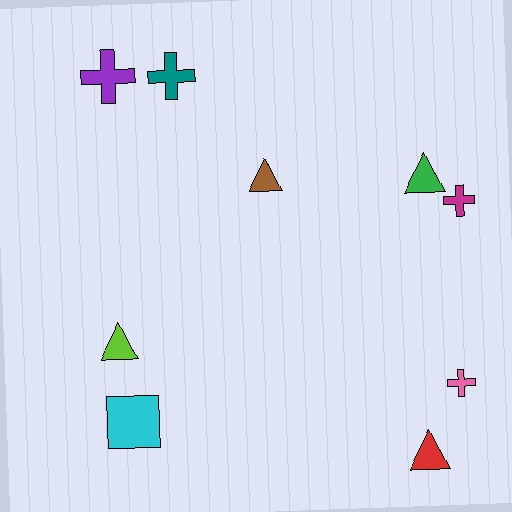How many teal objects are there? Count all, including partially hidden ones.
There is 1 teal object.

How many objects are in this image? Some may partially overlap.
There are 9 objects.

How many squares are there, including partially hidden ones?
There is 1 square.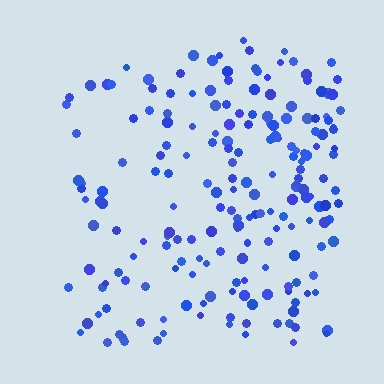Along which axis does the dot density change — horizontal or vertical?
Horizontal.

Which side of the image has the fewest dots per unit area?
The left.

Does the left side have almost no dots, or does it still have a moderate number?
Still a moderate number, just noticeably fewer than the right.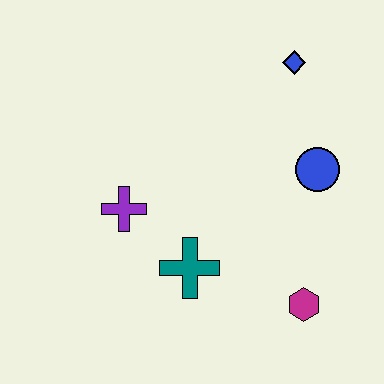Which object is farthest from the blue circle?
The purple cross is farthest from the blue circle.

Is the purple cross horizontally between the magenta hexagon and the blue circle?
No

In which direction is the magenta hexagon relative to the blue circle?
The magenta hexagon is below the blue circle.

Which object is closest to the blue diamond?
The blue circle is closest to the blue diamond.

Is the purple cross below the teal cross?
No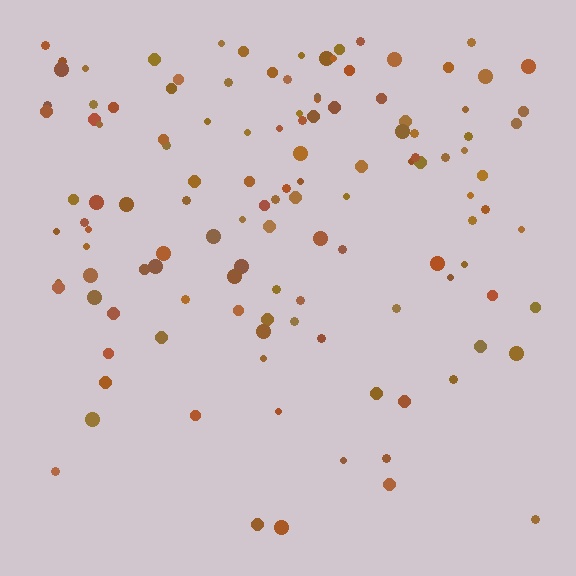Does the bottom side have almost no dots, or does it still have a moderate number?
Still a moderate number, just noticeably fewer than the top.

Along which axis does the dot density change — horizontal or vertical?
Vertical.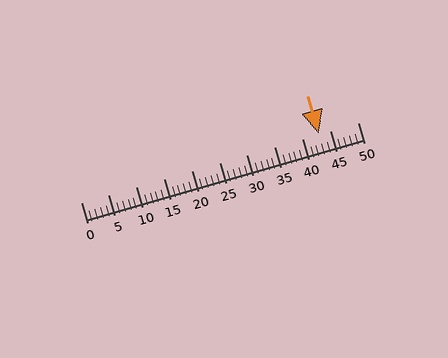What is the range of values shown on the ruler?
The ruler shows values from 0 to 50.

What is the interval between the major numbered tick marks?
The major tick marks are spaced 5 units apart.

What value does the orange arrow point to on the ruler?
The orange arrow points to approximately 43.